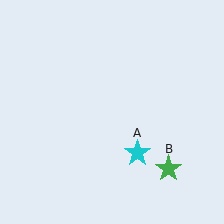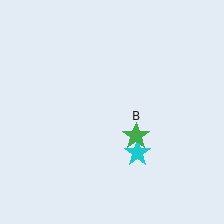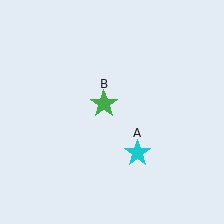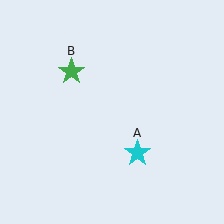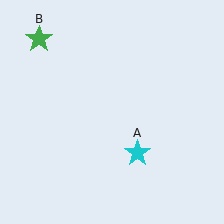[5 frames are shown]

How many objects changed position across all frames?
1 object changed position: green star (object B).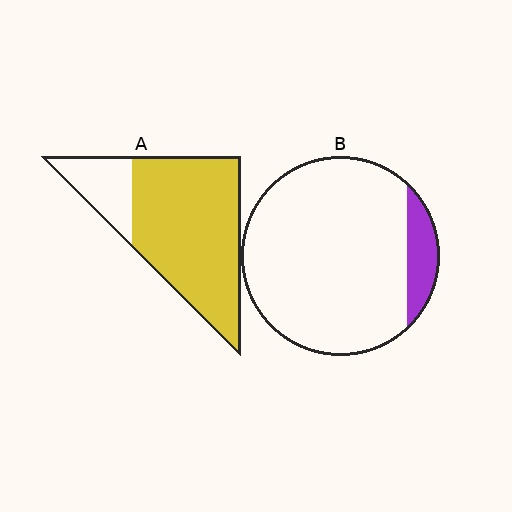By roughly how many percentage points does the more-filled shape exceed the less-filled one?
By roughly 70 percentage points (A over B).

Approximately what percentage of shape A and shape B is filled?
A is approximately 80% and B is approximately 10%.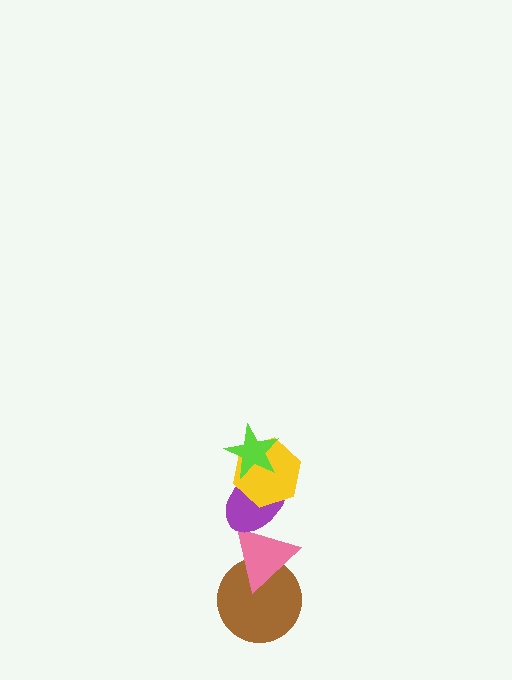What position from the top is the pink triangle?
The pink triangle is 4th from the top.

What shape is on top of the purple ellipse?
The yellow hexagon is on top of the purple ellipse.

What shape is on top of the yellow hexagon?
The lime star is on top of the yellow hexagon.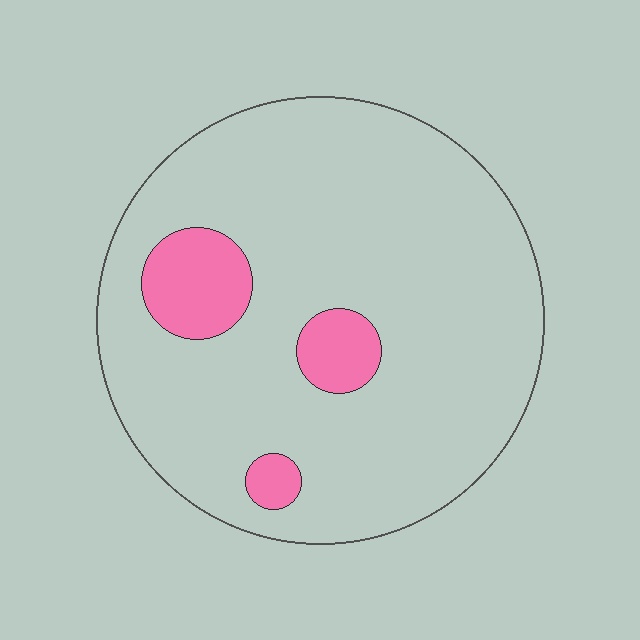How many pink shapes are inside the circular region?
3.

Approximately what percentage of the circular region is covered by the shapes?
Approximately 10%.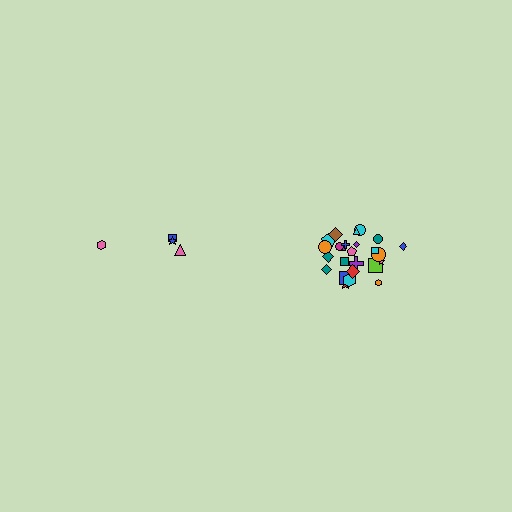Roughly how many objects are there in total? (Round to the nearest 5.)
Roughly 30 objects in total.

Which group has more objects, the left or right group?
The right group.